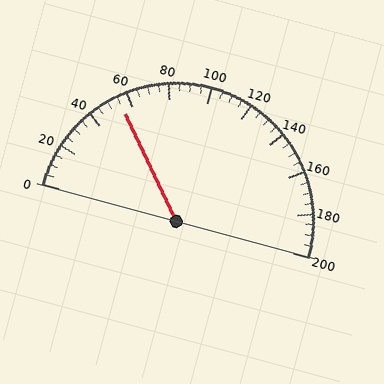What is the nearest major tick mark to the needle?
The nearest major tick mark is 60.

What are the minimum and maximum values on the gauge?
The gauge ranges from 0 to 200.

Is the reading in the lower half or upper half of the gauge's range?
The reading is in the lower half of the range (0 to 200).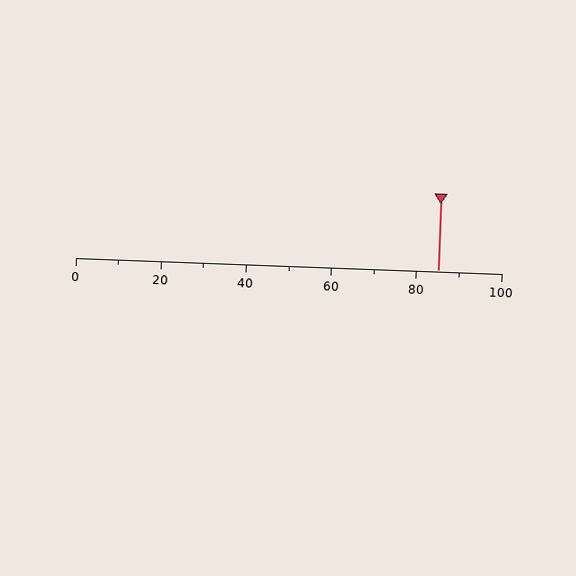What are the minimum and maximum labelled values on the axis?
The axis runs from 0 to 100.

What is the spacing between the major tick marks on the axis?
The major ticks are spaced 20 apart.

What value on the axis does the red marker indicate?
The marker indicates approximately 85.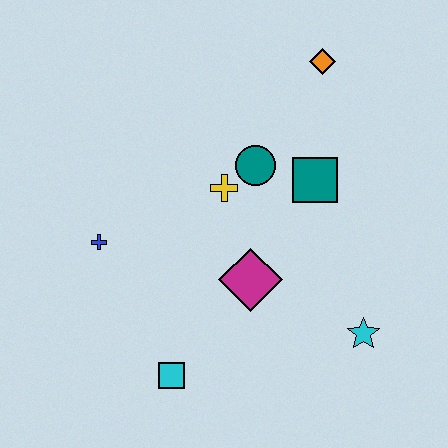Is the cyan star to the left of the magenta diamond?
No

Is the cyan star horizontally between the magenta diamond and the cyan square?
No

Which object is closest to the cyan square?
The magenta diamond is closest to the cyan square.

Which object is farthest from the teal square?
The cyan square is farthest from the teal square.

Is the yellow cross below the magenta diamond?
No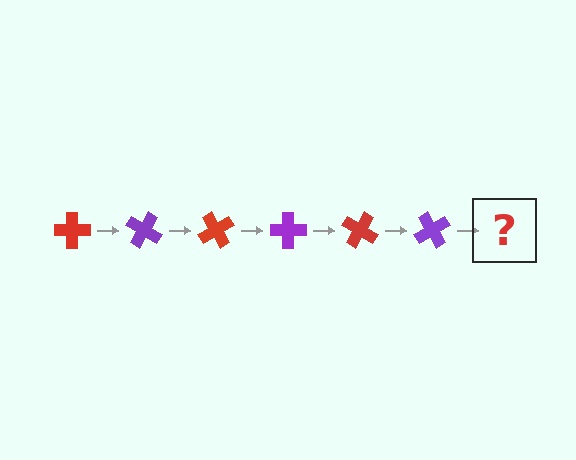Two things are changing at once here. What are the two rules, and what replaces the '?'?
The two rules are that it rotates 30 degrees each step and the color cycles through red and purple. The '?' should be a red cross, rotated 180 degrees from the start.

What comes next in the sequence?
The next element should be a red cross, rotated 180 degrees from the start.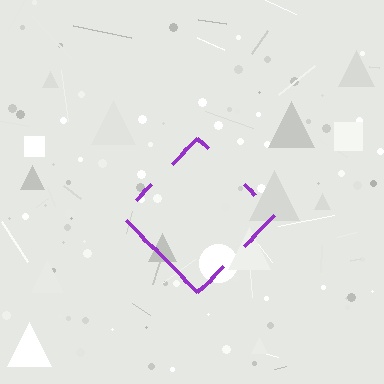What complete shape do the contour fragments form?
The contour fragments form a diamond.